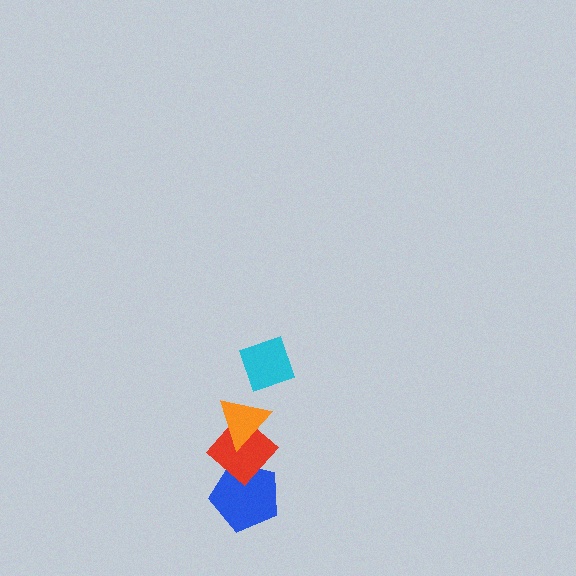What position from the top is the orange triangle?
The orange triangle is 2nd from the top.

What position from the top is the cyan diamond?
The cyan diamond is 1st from the top.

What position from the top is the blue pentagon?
The blue pentagon is 4th from the top.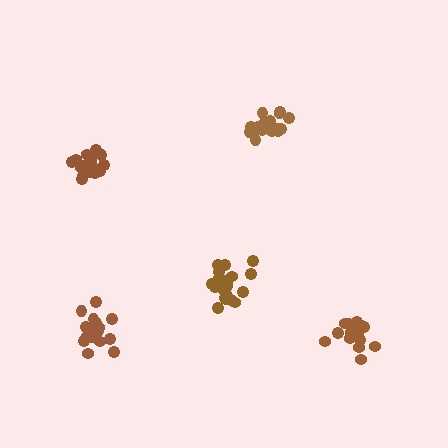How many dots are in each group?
Group 1: 17 dots, Group 2: 18 dots, Group 3: 16 dots, Group 4: 21 dots, Group 5: 18 dots (90 total).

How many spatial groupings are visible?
There are 5 spatial groupings.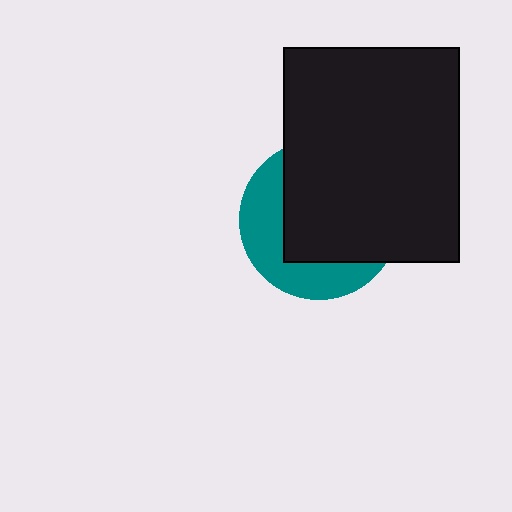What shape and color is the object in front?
The object in front is a black rectangle.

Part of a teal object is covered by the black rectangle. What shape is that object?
It is a circle.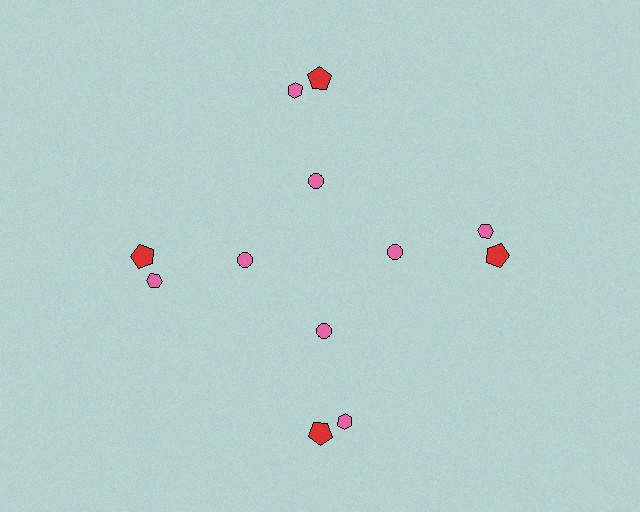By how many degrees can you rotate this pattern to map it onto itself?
The pattern maps onto itself every 90 degrees of rotation.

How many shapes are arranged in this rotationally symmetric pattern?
There are 12 shapes, arranged in 4 groups of 3.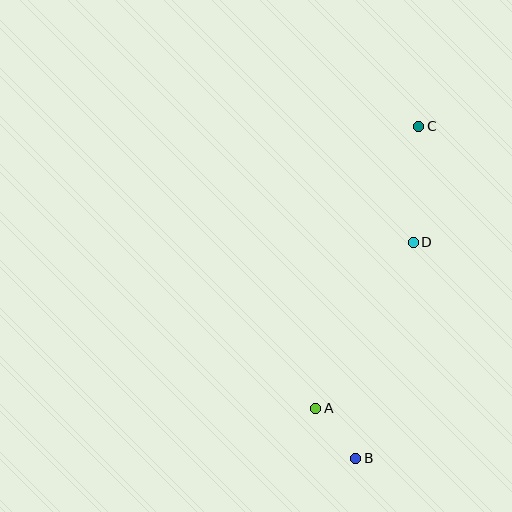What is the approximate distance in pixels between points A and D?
The distance between A and D is approximately 193 pixels.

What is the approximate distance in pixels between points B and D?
The distance between B and D is approximately 224 pixels.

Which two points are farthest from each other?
Points B and C are farthest from each other.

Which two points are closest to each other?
Points A and B are closest to each other.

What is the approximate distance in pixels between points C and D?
The distance between C and D is approximately 116 pixels.